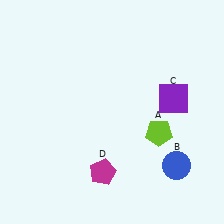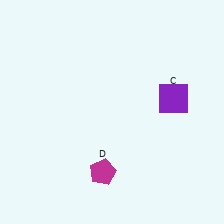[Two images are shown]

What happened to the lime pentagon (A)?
The lime pentagon (A) was removed in Image 2. It was in the bottom-right area of Image 1.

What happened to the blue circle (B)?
The blue circle (B) was removed in Image 2. It was in the bottom-right area of Image 1.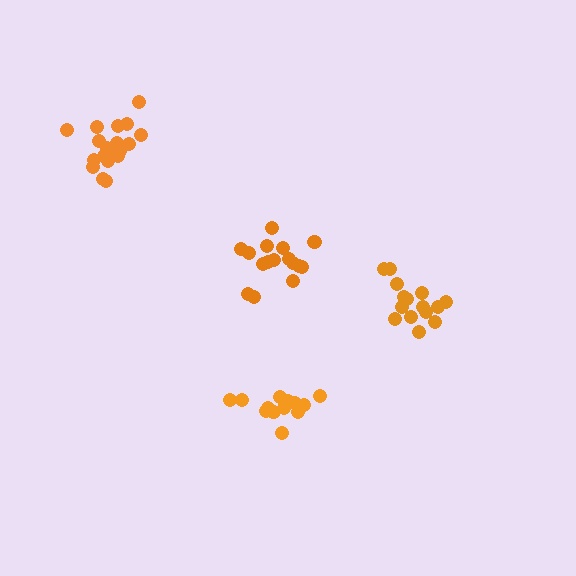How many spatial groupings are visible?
There are 4 spatial groupings.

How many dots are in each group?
Group 1: 19 dots, Group 2: 16 dots, Group 3: 15 dots, Group 4: 14 dots (64 total).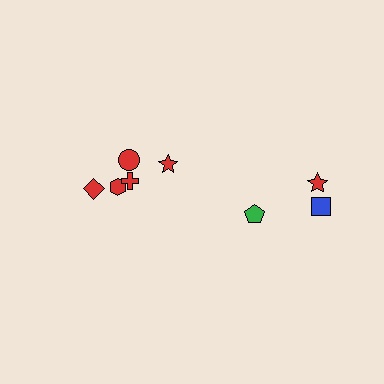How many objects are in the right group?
There are 3 objects.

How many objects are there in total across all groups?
There are 8 objects.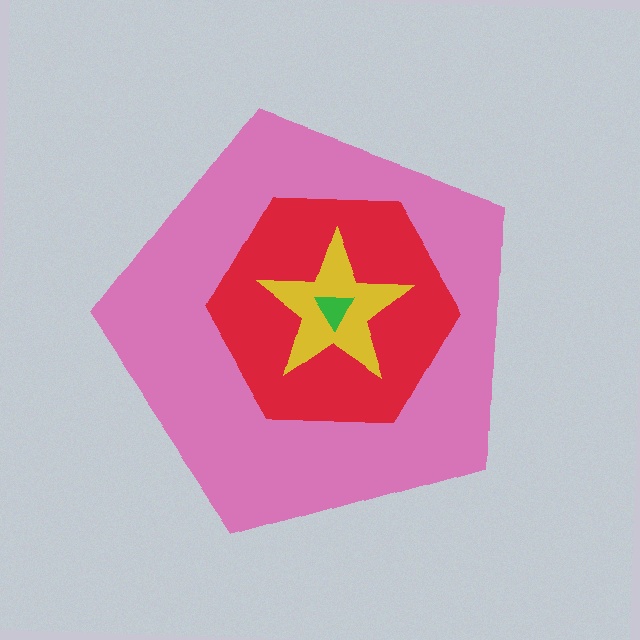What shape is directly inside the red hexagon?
The yellow star.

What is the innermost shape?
The green triangle.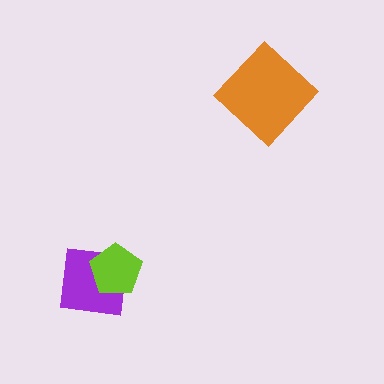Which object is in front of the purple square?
The lime pentagon is in front of the purple square.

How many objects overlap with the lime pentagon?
1 object overlaps with the lime pentagon.